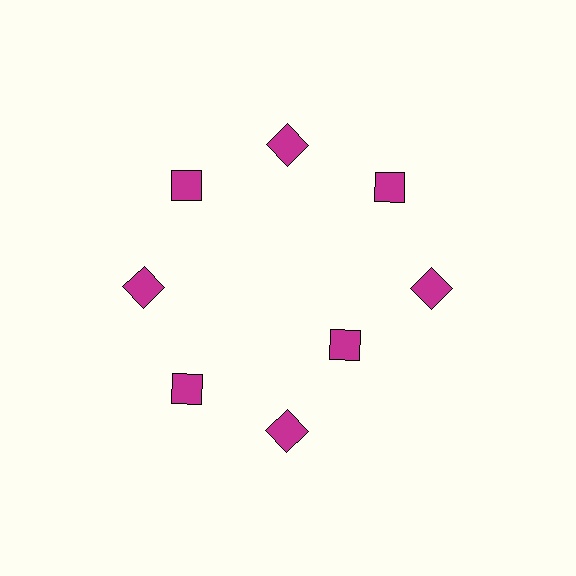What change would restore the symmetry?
The symmetry would be restored by moving it outward, back onto the ring so that all 8 diamonds sit at equal angles and equal distance from the center.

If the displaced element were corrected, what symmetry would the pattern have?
It would have 8-fold rotational symmetry — the pattern would map onto itself every 45 degrees.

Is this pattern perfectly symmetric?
No. The 8 magenta diamonds are arranged in a ring, but one element near the 4 o'clock position is pulled inward toward the center, breaking the 8-fold rotational symmetry.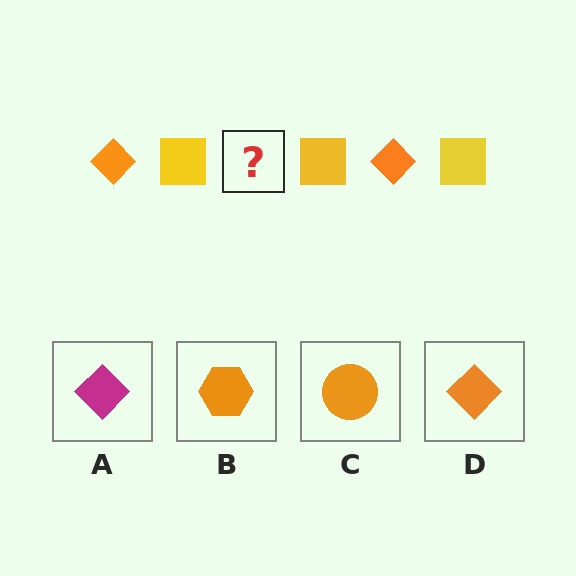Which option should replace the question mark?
Option D.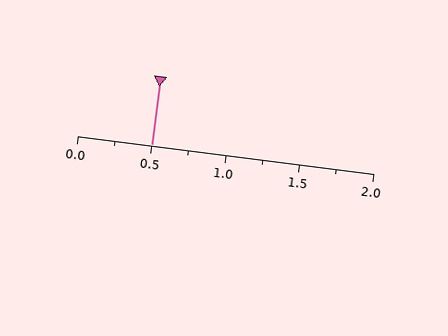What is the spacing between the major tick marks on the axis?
The major ticks are spaced 0.5 apart.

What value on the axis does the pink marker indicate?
The marker indicates approximately 0.5.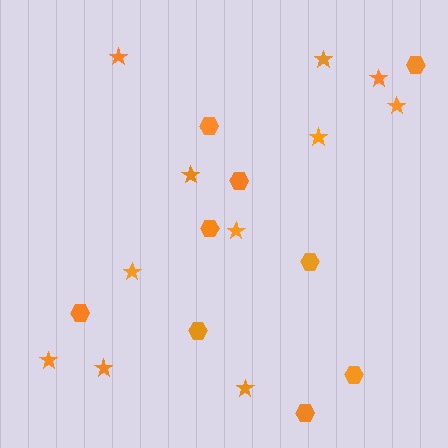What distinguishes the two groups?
There are 2 groups: one group of stars (11) and one group of hexagons (9).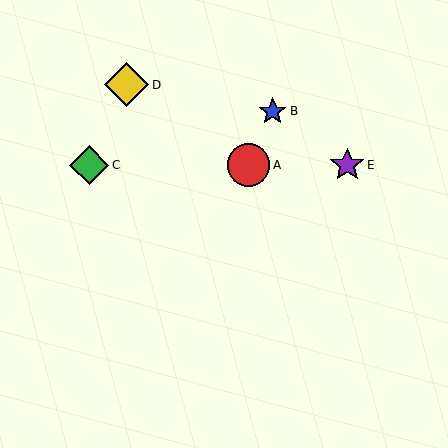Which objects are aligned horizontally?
Objects A, C, E are aligned horizontally.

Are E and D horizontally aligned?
No, E is at y≈165 and D is at y≈85.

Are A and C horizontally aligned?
Yes, both are at y≈165.